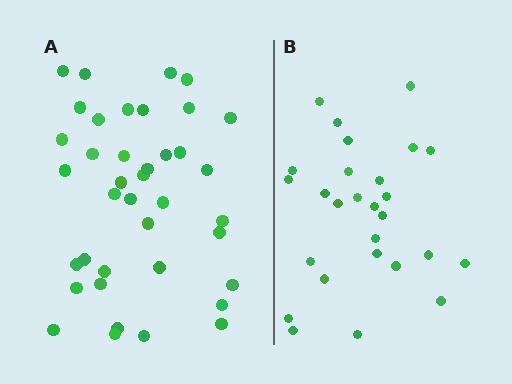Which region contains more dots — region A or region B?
Region A (the left region) has more dots.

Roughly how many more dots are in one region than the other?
Region A has roughly 12 or so more dots than region B.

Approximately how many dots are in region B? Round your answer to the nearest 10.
About 30 dots. (The exact count is 27, which rounds to 30.)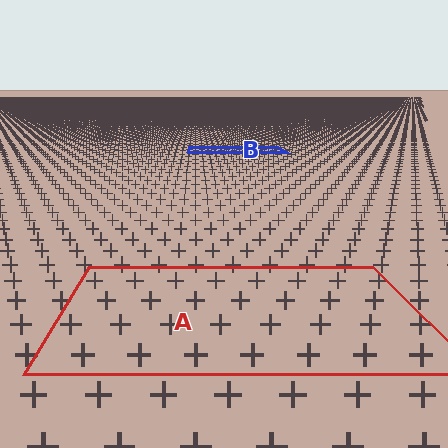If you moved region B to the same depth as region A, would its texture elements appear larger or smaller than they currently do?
They would appear larger. At a closer depth, the same texture elements are projected at a bigger on-screen size.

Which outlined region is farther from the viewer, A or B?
Region B is farther from the viewer — the texture elements inside it appear smaller and more densely packed.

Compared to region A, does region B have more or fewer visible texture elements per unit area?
Region B has more texture elements per unit area — they are packed more densely because it is farther away.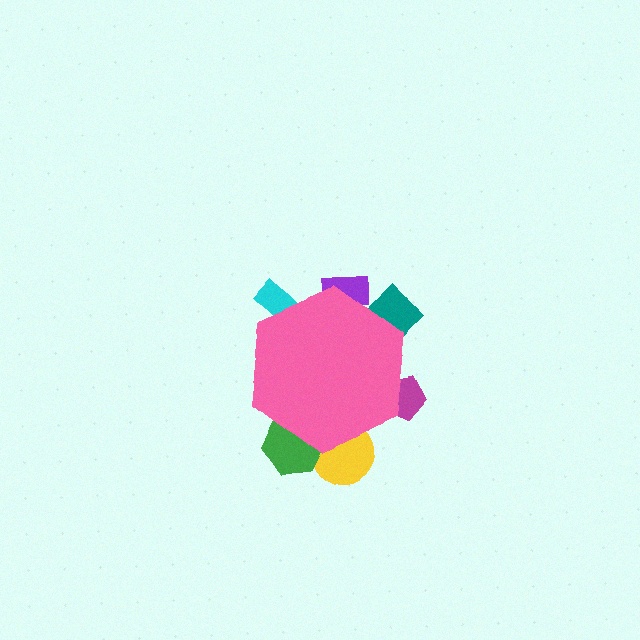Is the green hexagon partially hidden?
Yes, the green hexagon is partially hidden behind the pink hexagon.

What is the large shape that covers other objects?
A pink hexagon.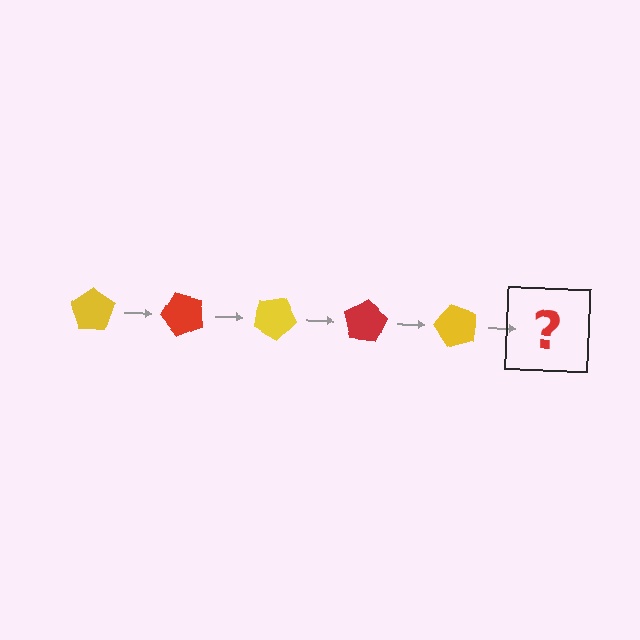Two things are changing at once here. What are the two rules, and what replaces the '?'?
The two rules are that it rotates 50 degrees each step and the color cycles through yellow and red. The '?' should be a red pentagon, rotated 250 degrees from the start.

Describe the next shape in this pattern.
It should be a red pentagon, rotated 250 degrees from the start.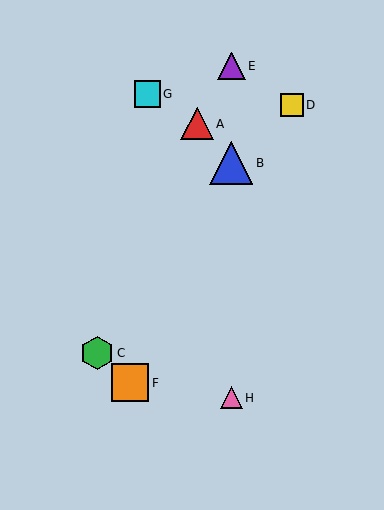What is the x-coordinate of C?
Object C is at x≈97.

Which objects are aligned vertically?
Objects B, E, H are aligned vertically.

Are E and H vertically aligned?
Yes, both are at x≈231.